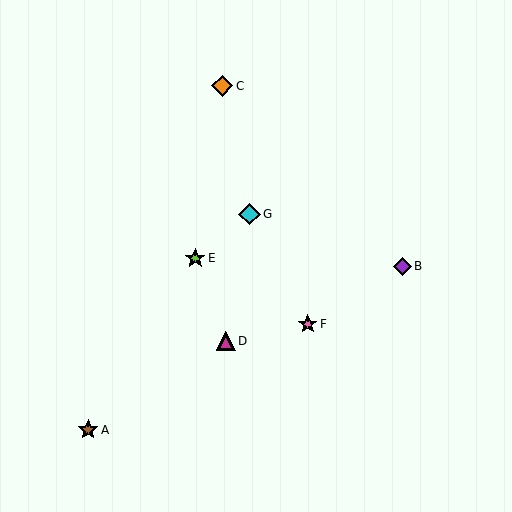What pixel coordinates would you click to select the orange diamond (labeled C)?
Click at (222, 86) to select the orange diamond C.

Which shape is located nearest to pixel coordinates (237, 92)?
The orange diamond (labeled C) at (222, 86) is nearest to that location.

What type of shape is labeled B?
Shape B is a purple diamond.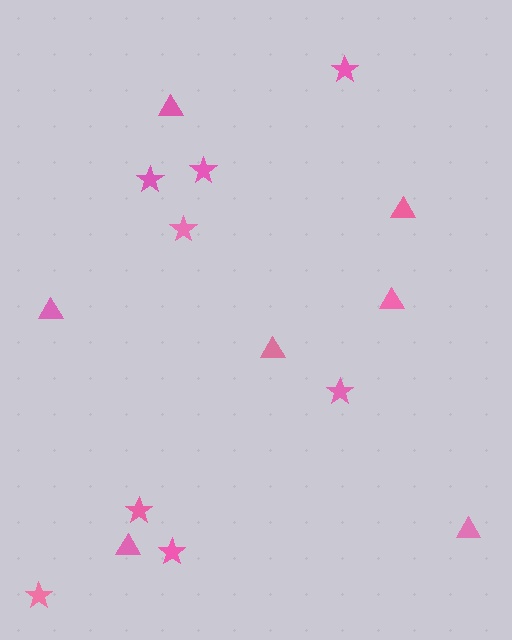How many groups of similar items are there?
There are 2 groups: one group of stars (8) and one group of triangles (7).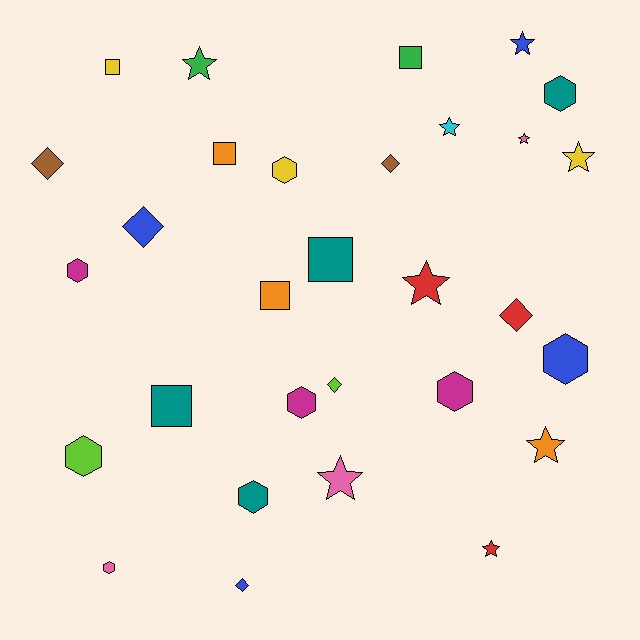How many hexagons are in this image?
There are 9 hexagons.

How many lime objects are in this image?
There are 2 lime objects.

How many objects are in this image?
There are 30 objects.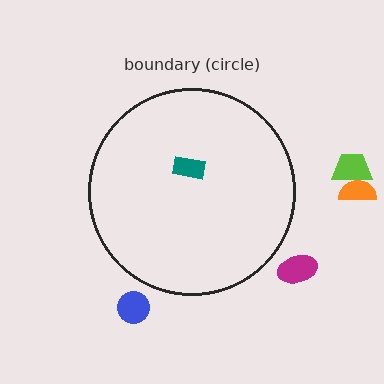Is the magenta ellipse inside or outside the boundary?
Outside.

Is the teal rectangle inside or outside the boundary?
Inside.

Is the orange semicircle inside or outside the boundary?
Outside.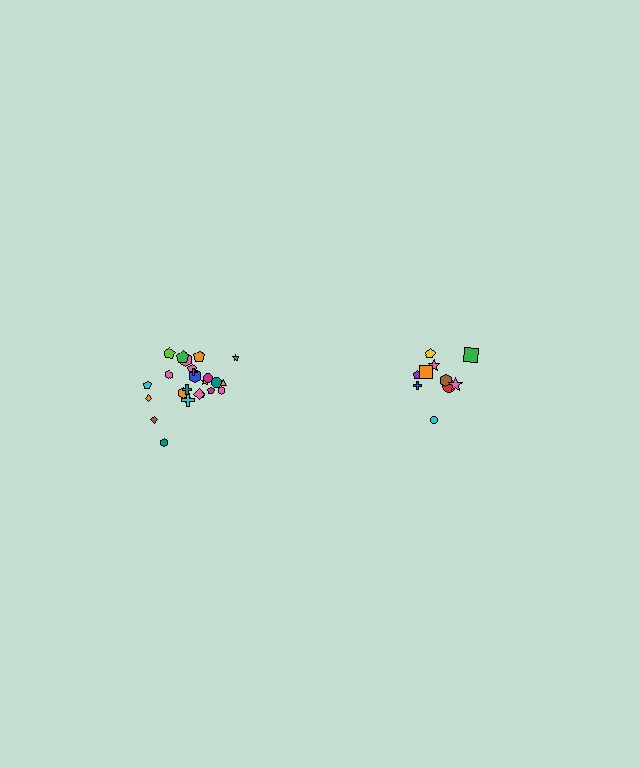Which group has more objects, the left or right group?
The left group.